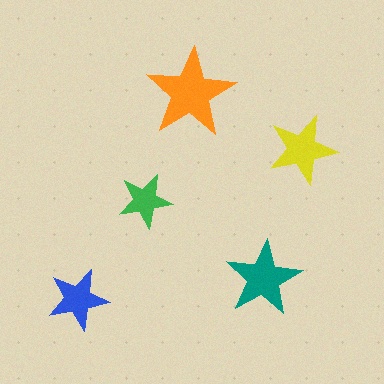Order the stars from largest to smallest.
the orange one, the teal one, the yellow one, the blue one, the green one.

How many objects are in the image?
There are 5 objects in the image.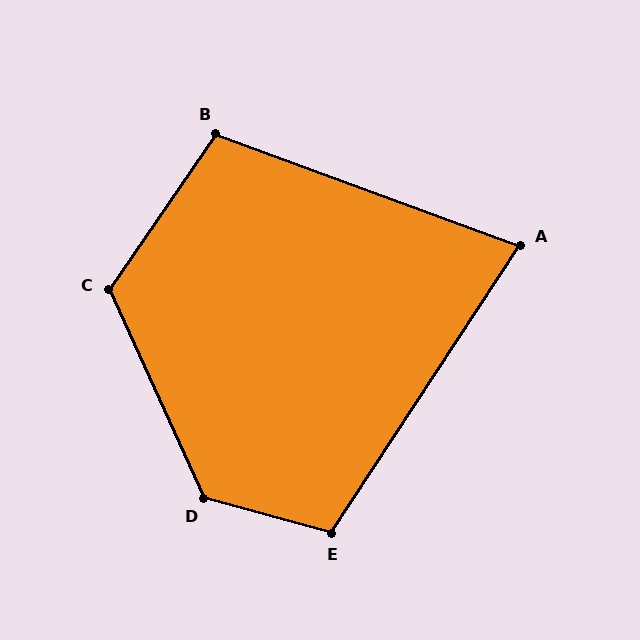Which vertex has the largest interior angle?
D, at approximately 129 degrees.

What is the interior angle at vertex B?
Approximately 104 degrees (obtuse).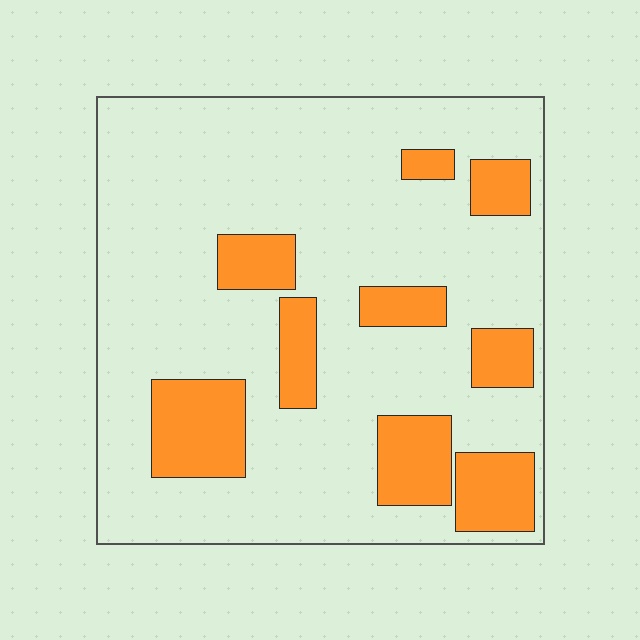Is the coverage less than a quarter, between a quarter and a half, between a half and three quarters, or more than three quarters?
Less than a quarter.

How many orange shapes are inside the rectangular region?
9.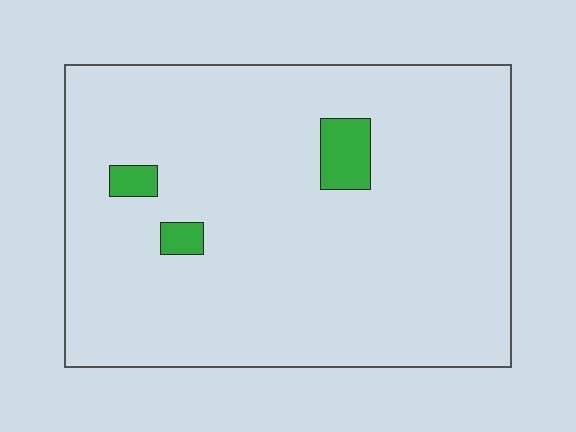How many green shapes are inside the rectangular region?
3.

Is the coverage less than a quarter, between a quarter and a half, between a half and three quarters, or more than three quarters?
Less than a quarter.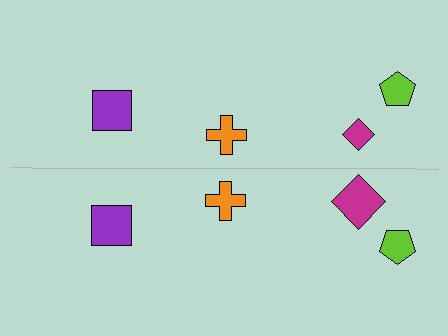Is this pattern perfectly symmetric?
No, the pattern is not perfectly symmetric. The magenta diamond on the bottom side has a different size than its mirror counterpart.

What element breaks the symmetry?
The magenta diamond on the bottom side has a different size than its mirror counterpart.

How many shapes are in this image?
There are 8 shapes in this image.